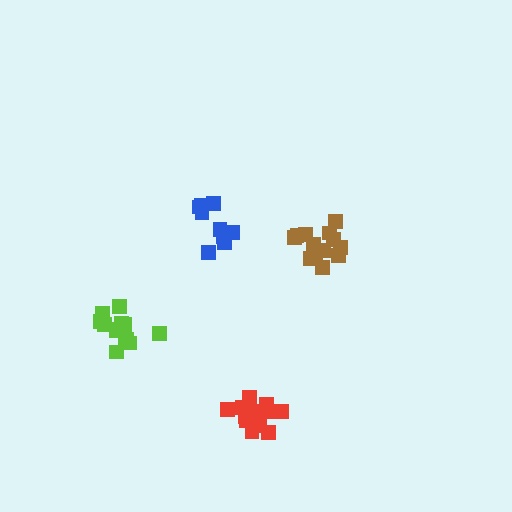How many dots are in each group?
Group 1: 13 dots, Group 2: 9 dots, Group 3: 13 dots, Group 4: 14 dots (49 total).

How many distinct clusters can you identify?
There are 4 distinct clusters.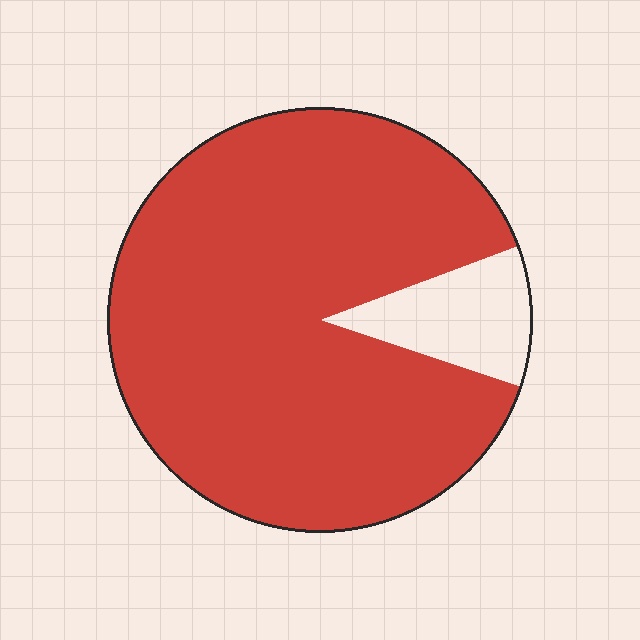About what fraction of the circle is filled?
About nine tenths (9/10).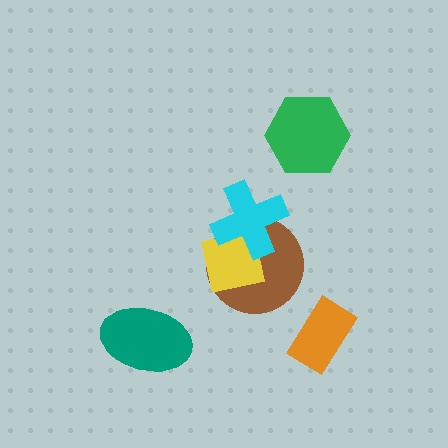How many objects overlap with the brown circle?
2 objects overlap with the brown circle.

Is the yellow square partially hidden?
Yes, it is partially covered by another shape.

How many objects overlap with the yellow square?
2 objects overlap with the yellow square.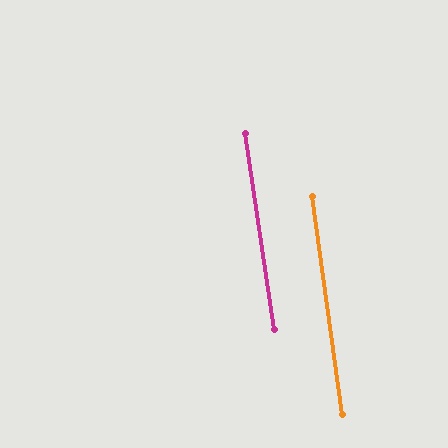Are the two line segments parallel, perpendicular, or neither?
Parallel — their directions differ by only 0.2°.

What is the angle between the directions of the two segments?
Approximately 0 degrees.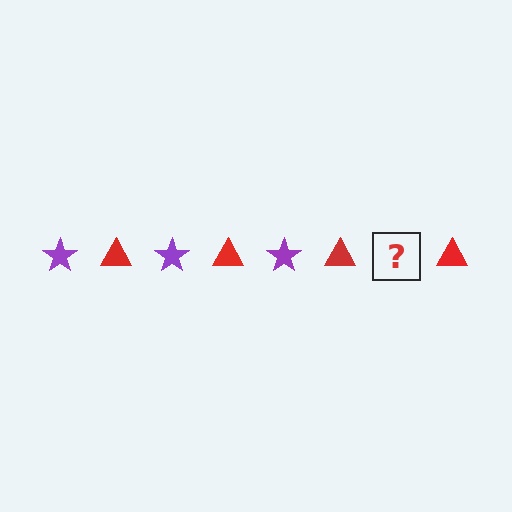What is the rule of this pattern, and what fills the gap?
The rule is that the pattern alternates between purple star and red triangle. The gap should be filled with a purple star.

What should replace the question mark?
The question mark should be replaced with a purple star.